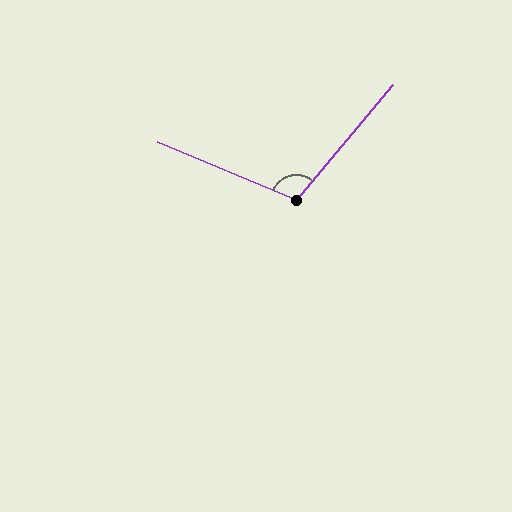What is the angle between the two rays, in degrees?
Approximately 108 degrees.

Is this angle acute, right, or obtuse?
It is obtuse.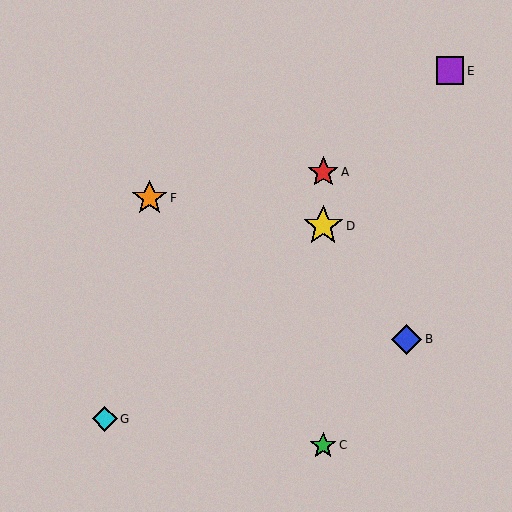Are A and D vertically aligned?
Yes, both are at x≈323.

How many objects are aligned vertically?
3 objects (A, C, D) are aligned vertically.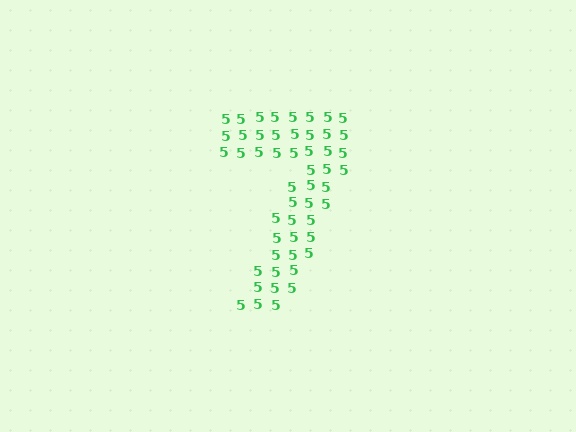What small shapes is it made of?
It is made of small digit 5's.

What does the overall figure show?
The overall figure shows the digit 7.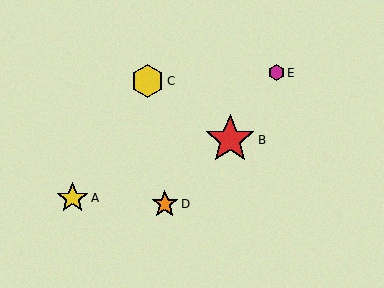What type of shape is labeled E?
Shape E is a magenta hexagon.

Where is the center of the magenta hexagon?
The center of the magenta hexagon is at (277, 73).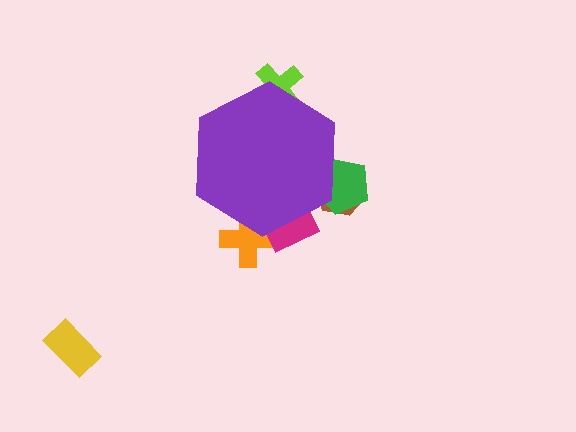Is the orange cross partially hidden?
Yes, the orange cross is partially hidden behind the purple hexagon.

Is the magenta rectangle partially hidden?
Yes, the magenta rectangle is partially hidden behind the purple hexagon.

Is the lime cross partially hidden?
Yes, the lime cross is partially hidden behind the purple hexagon.